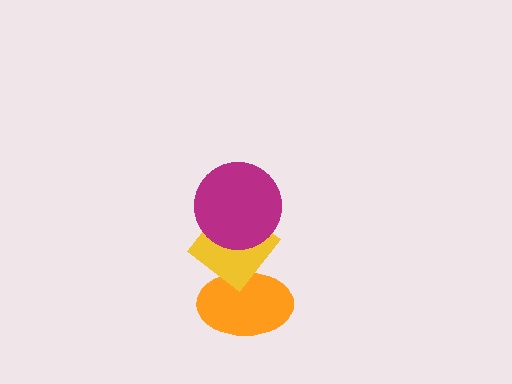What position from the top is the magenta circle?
The magenta circle is 1st from the top.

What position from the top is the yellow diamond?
The yellow diamond is 2nd from the top.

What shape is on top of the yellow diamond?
The magenta circle is on top of the yellow diamond.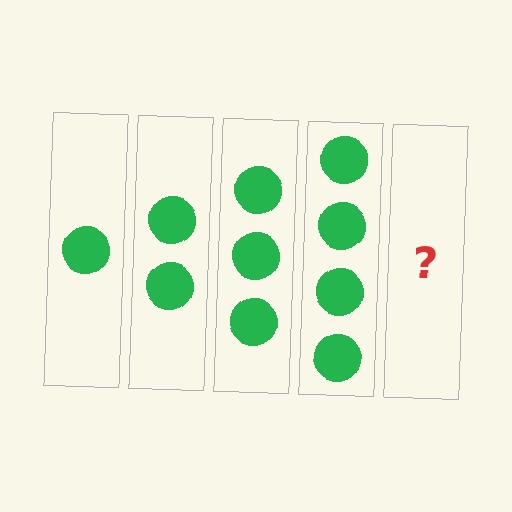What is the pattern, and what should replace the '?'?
The pattern is that each step adds one more circle. The '?' should be 5 circles.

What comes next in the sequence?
The next element should be 5 circles.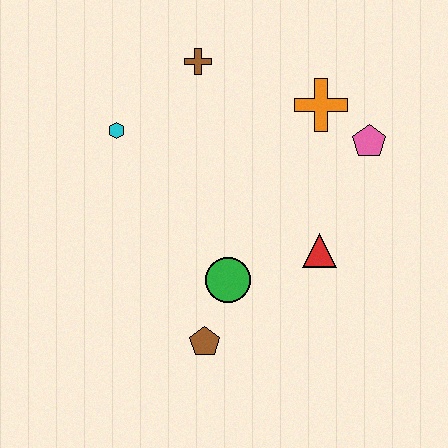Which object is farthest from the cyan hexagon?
The pink pentagon is farthest from the cyan hexagon.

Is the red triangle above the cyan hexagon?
No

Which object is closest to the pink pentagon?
The orange cross is closest to the pink pentagon.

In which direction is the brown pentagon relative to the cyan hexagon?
The brown pentagon is below the cyan hexagon.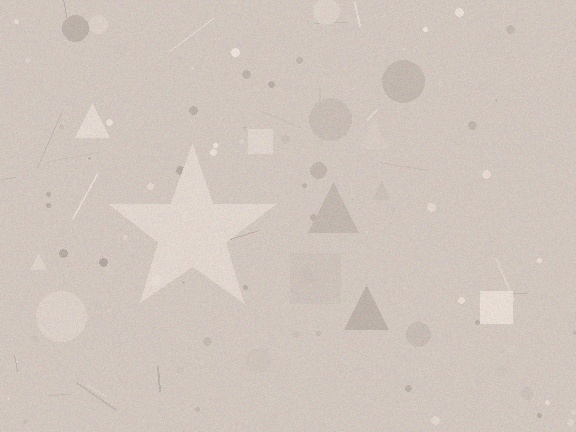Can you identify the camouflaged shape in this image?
The camouflaged shape is a star.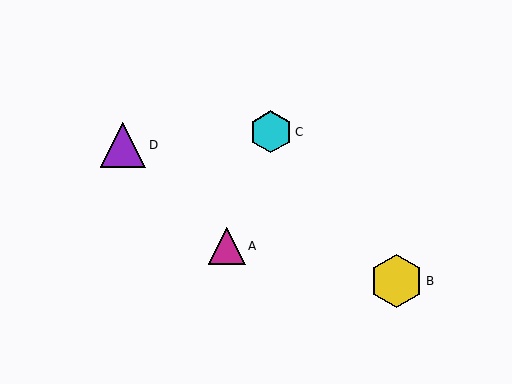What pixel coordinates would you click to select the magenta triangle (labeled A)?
Click at (227, 246) to select the magenta triangle A.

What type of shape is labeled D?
Shape D is a purple triangle.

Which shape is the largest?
The yellow hexagon (labeled B) is the largest.